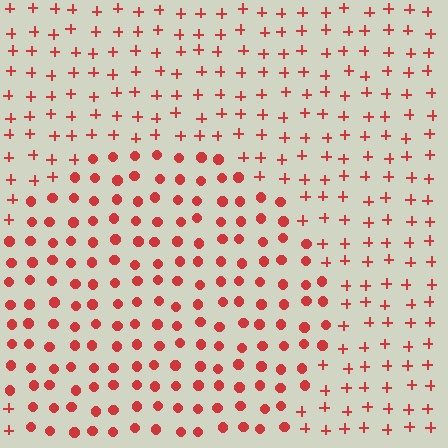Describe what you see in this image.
The image is filled with small red elements arranged in a uniform grid. A circle-shaped region contains circles, while the surrounding area contains plus signs. The boundary is defined purely by the change in element shape.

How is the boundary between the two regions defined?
The boundary is defined by a change in element shape: circles inside vs. plus signs outside. All elements share the same color and spacing.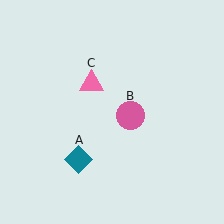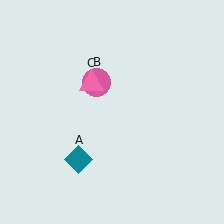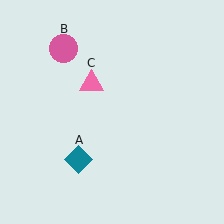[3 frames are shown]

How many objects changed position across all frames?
1 object changed position: pink circle (object B).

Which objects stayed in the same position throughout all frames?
Teal diamond (object A) and pink triangle (object C) remained stationary.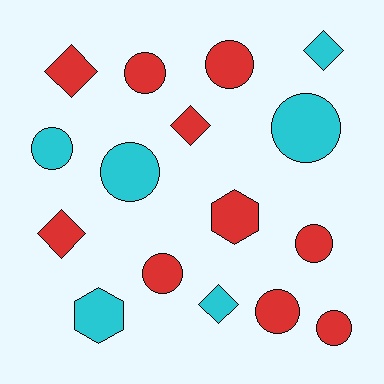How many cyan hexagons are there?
There is 1 cyan hexagon.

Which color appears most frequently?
Red, with 10 objects.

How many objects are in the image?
There are 16 objects.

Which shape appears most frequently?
Circle, with 9 objects.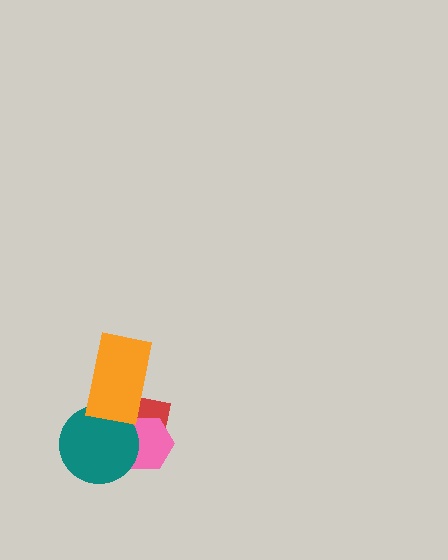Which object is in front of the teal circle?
The orange rectangle is in front of the teal circle.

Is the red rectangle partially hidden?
Yes, it is partially covered by another shape.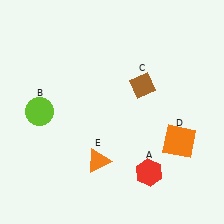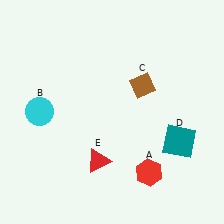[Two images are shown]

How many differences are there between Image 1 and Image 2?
There are 3 differences between the two images.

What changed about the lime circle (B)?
In Image 1, B is lime. In Image 2, it changed to cyan.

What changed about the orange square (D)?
In Image 1, D is orange. In Image 2, it changed to teal.